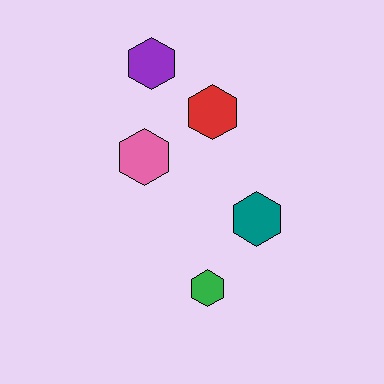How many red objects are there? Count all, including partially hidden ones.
There is 1 red object.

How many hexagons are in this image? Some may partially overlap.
There are 5 hexagons.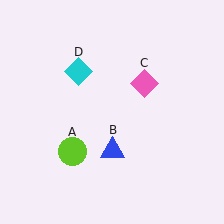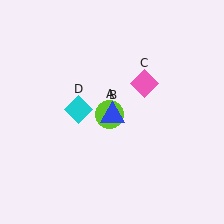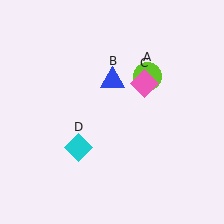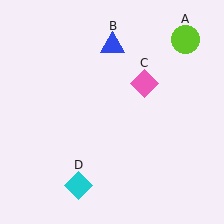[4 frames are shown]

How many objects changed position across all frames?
3 objects changed position: lime circle (object A), blue triangle (object B), cyan diamond (object D).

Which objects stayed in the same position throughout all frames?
Pink diamond (object C) remained stationary.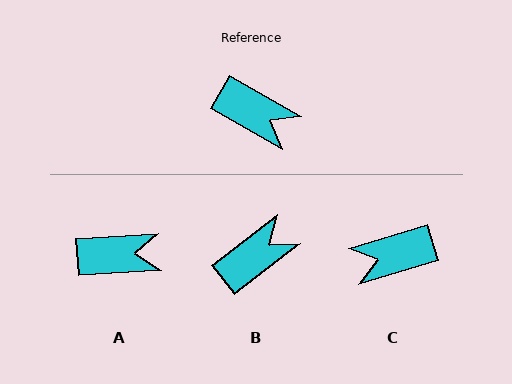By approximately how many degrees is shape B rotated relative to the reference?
Approximately 67 degrees counter-clockwise.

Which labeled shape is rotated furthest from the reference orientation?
C, about 134 degrees away.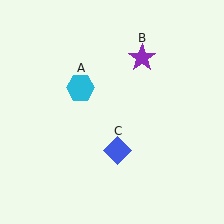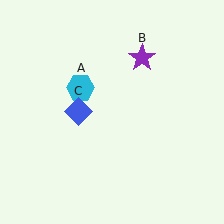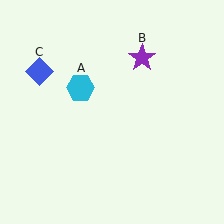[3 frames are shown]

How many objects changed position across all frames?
1 object changed position: blue diamond (object C).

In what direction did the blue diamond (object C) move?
The blue diamond (object C) moved up and to the left.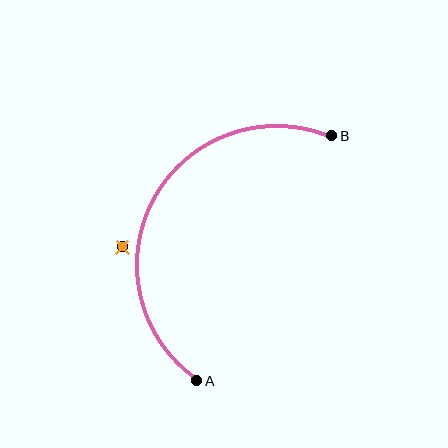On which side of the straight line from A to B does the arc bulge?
The arc bulges to the left of the straight line connecting A and B.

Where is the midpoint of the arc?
The arc midpoint is the point on the curve farthest from the straight line joining A and B. It sits to the left of that line.